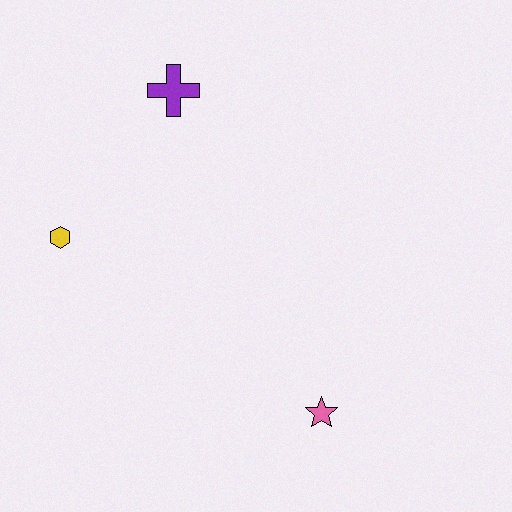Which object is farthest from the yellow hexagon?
The pink star is farthest from the yellow hexagon.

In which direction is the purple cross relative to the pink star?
The purple cross is above the pink star.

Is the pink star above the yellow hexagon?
No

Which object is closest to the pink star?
The yellow hexagon is closest to the pink star.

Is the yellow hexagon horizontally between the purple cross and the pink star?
No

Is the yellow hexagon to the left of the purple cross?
Yes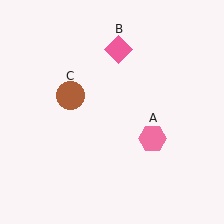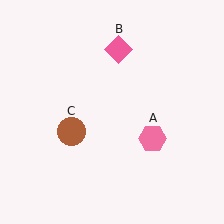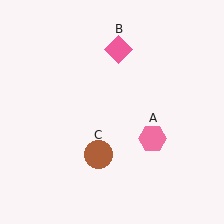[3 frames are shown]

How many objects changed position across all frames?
1 object changed position: brown circle (object C).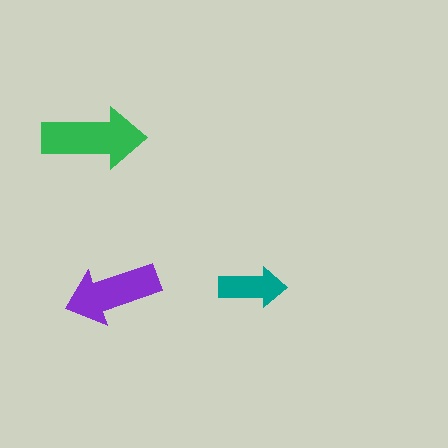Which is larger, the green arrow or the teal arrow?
The green one.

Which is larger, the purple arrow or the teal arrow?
The purple one.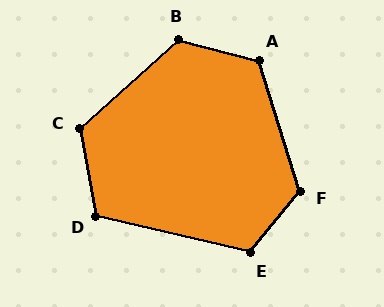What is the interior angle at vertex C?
Approximately 122 degrees (obtuse).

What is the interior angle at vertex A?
Approximately 122 degrees (obtuse).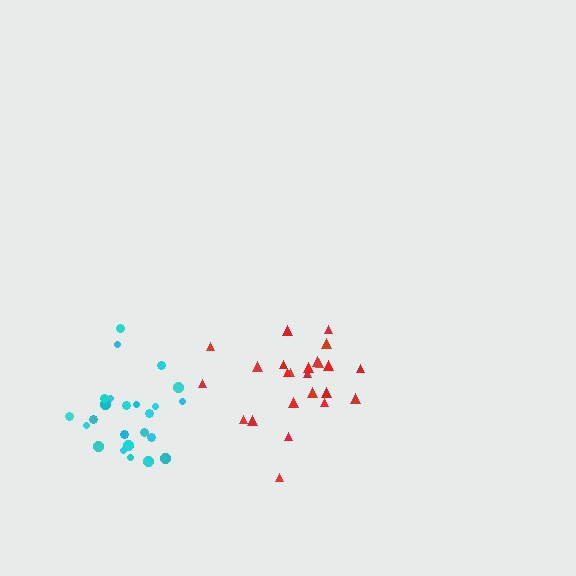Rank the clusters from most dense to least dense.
red, cyan.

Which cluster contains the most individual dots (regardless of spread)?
Cyan (24).